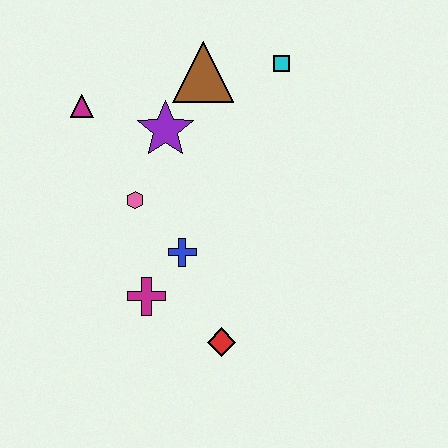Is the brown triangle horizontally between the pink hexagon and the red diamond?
Yes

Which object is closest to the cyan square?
The brown triangle is closest to the cyan square.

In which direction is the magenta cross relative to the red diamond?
The magenta cross is to the left of the red diamond.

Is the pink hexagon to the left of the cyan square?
Yes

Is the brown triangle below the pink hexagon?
No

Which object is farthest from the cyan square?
The red diamond is farthest from the cyan square.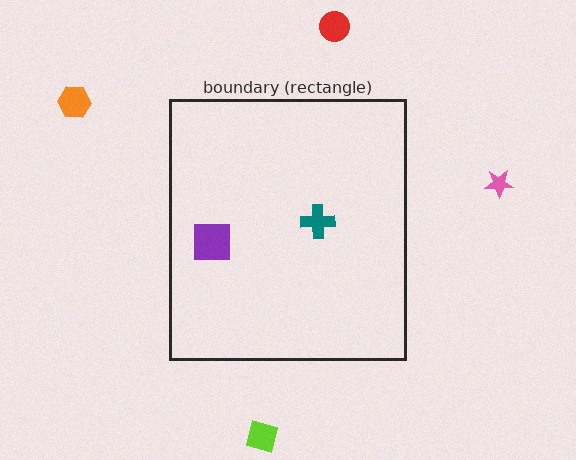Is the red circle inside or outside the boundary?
Outside.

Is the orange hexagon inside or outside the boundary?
Outside.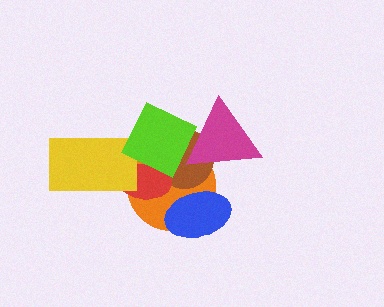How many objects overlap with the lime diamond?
5 objects overlap with the lime diamond.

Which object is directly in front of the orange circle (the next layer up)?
The brown circle is directly in front of the orange circle.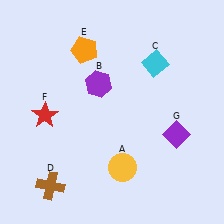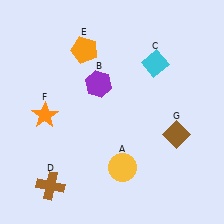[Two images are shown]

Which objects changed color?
F changed from red to orange. G changed from purple to brown.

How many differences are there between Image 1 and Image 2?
There are 2 differences between the two images.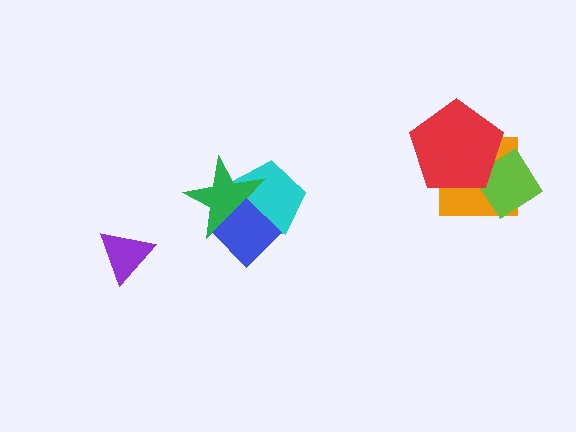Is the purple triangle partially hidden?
No, no other shape covers it.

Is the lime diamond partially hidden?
Yes, it is partially covered by another shape.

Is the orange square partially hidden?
Yes, it is partially covered by another shape.